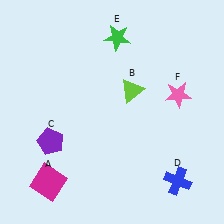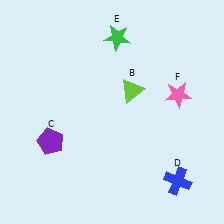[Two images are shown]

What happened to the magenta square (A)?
The magenta square (A) was removed in Image 2. It was in the bottom-left area of Image 1.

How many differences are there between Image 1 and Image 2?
There is 1 difference between the two images.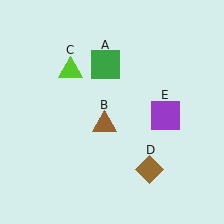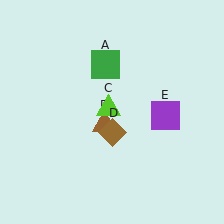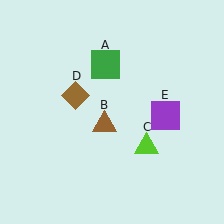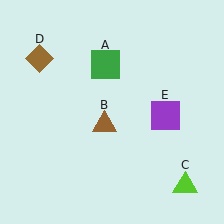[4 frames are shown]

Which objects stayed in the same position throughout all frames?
Green square (object A) and brown triangle (object B) and purple square (object E) remained stationary.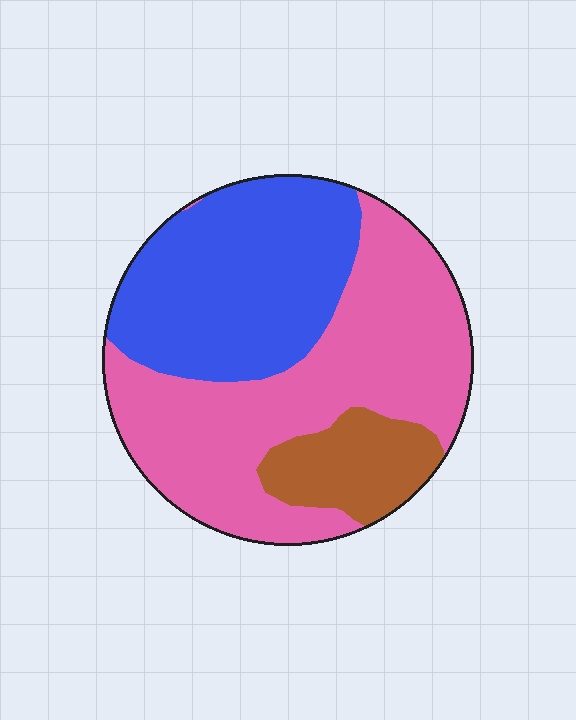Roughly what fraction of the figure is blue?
Blue covers about 35% of the figure.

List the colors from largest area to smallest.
From largest to smallest: pink, blue, brown.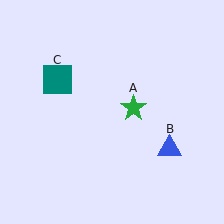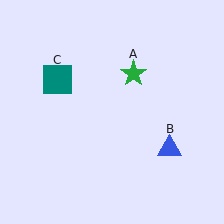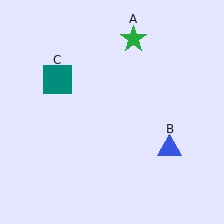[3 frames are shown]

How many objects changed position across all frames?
1 object changed position: green star (object A).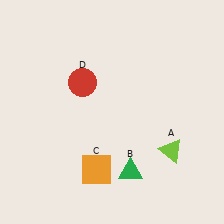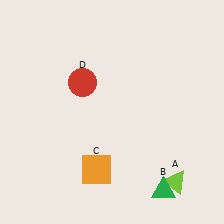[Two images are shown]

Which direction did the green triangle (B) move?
The green triangle (B) moved right.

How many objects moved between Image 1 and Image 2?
2 objects moved between the two images.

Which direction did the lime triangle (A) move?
The lime triangle (A) moved down.